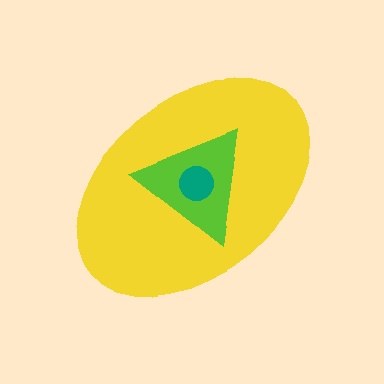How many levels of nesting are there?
3.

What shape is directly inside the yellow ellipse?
The lime triangle.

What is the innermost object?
The teal circle.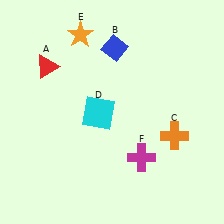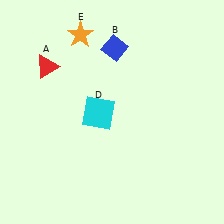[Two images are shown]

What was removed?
The magenta cross (F), the orange cross (C) were removed in Image 2.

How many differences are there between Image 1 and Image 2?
There are 2 differences between the two images.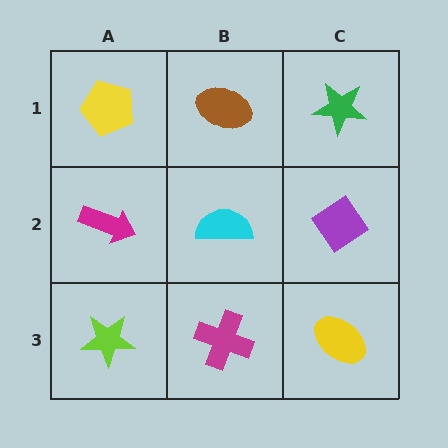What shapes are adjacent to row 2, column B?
A brown ellipse (row 1, column B), a magenta cross (row 3, column B), a magenta arrow (row 2, column A), a purple diamond (row 2, column C).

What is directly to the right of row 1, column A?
A brown ellipse.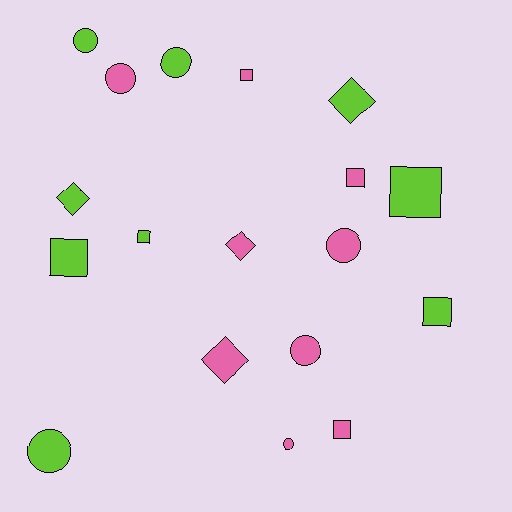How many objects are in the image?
There are 18 objects.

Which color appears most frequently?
Lime, with 9 objects.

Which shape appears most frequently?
Circle, with 7 objects.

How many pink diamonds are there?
There are 2 pink diamonds.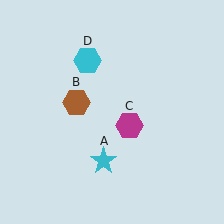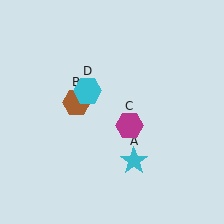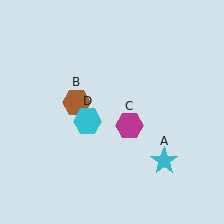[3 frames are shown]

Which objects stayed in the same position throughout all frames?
Brown hexagon (object B) and magenta hexagon (object C) remained stationary.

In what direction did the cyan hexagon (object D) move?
The cyan hexagon (object D) moved down.